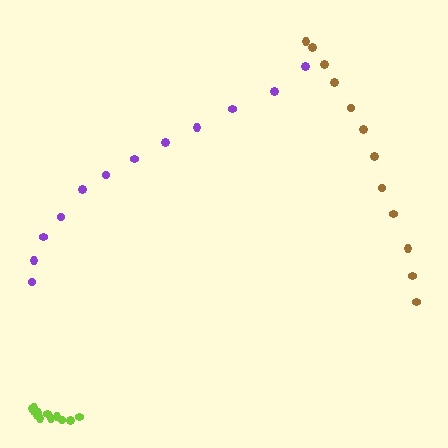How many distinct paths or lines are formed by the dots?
There are 3 distinct paths.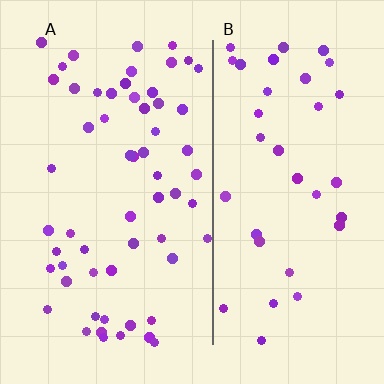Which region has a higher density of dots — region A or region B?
A (the left).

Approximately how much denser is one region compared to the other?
Approximately 1.5× — region A over region B.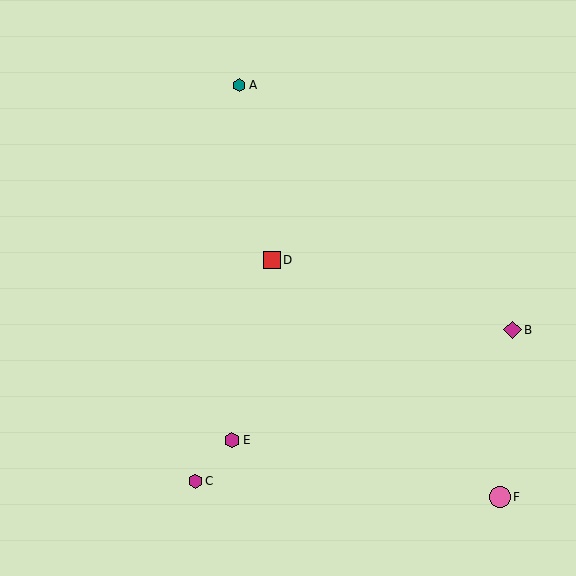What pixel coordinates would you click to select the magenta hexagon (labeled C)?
Click at (195, 481) to select the magenta hexagon C.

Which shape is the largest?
The pink circle (labeled F) is the largest.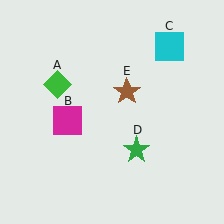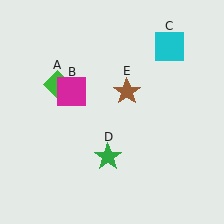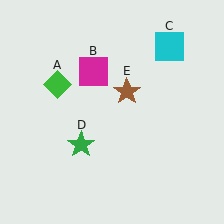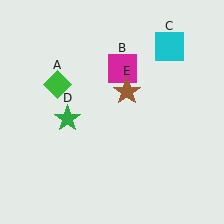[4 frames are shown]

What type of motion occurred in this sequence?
The magenta square (object B), green star (object D) rotated clockwise around the center of the scene.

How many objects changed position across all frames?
2 objects changed position: magenta square (object B), green star (object D).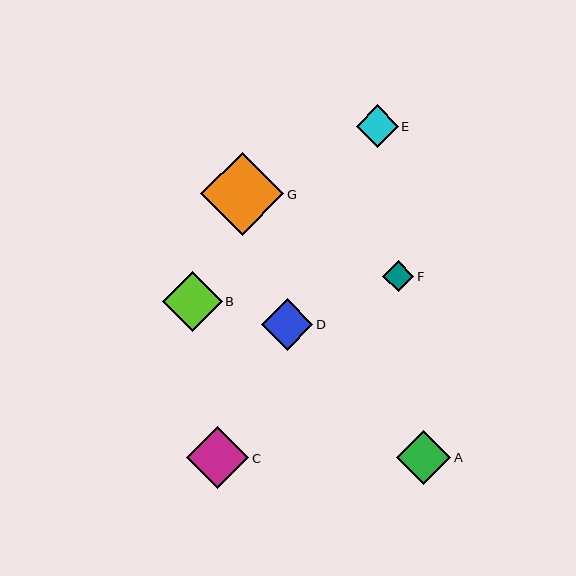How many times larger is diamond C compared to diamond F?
Diamond C is approximately 2.0 times the size of diamond F.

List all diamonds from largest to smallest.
From largest to smallest: G, C, B, A, D, E, F.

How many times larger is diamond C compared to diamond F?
Diamond C is approximately 2.0 times the size of diamond F.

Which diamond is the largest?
Diamond G is the largest with a size of approximately 83 pixels.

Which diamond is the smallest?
Diamond F is the smallest with a size of approximately 31 pixels.